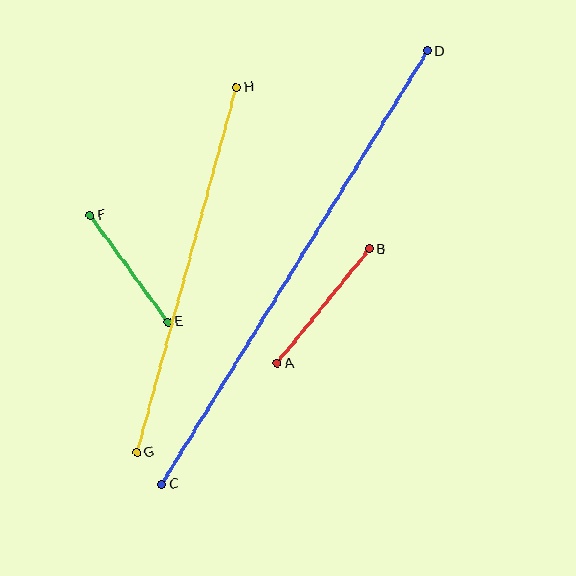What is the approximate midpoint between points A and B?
The midpoint is at approximately (323, 306) pixels.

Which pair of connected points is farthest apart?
Points C and D are farthest apart.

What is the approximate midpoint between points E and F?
The midpoint is at approximately (129, 269) pixels.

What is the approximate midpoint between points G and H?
The midpoint is at approximately (187, 270) pixels.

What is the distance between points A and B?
The distance is approximately 147 pixels.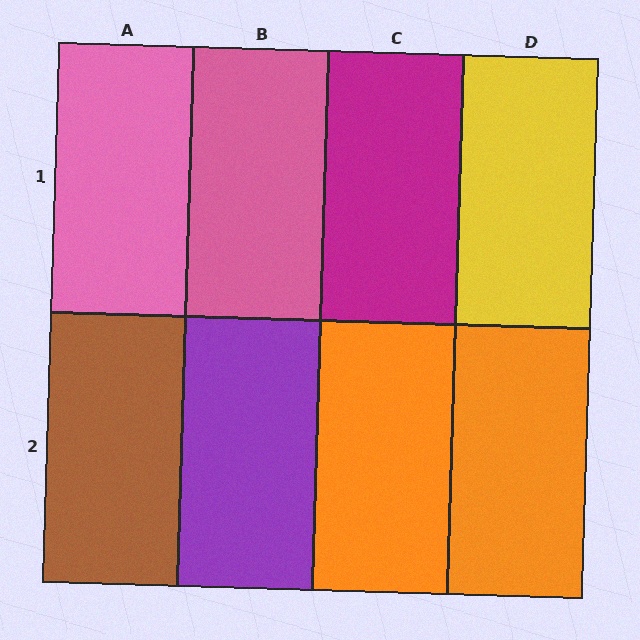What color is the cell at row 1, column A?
Pink.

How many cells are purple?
1 cell is purple.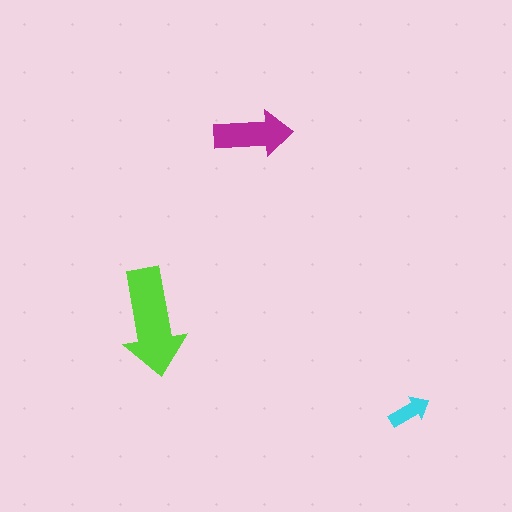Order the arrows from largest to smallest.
the lime one, the magenta one, the cyan one.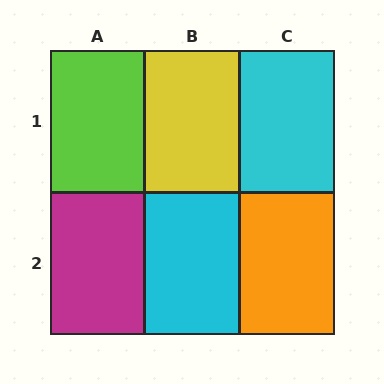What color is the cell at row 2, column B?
Cyan.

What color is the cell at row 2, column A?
Magenta.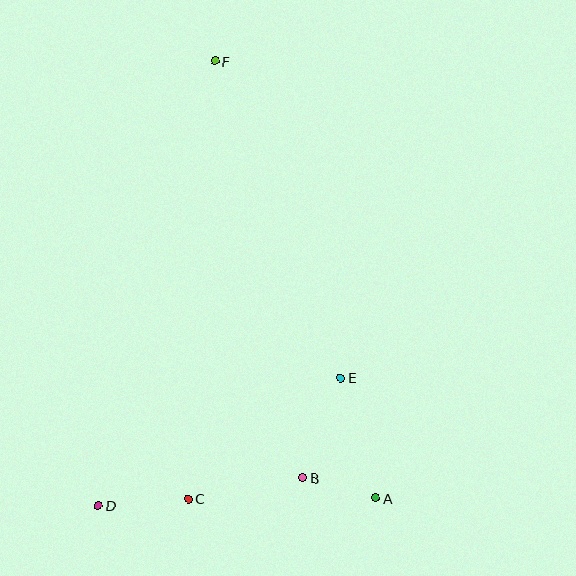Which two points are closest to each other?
Points A and B are closest to each other.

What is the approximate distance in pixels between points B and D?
The distance between B and D is approximately 207 pixels.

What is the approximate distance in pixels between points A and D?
The distance between A and D is approximately 278 pixels.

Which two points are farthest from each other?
Points A and F are farthest from each other.